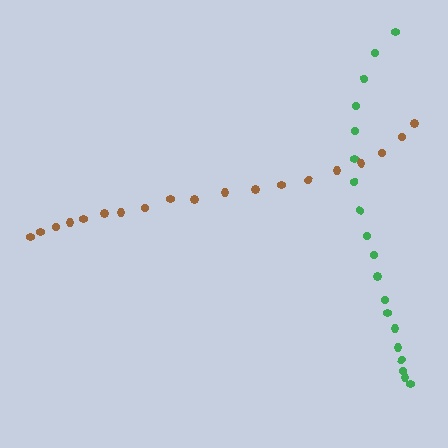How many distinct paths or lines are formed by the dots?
There are 2 distinct paths.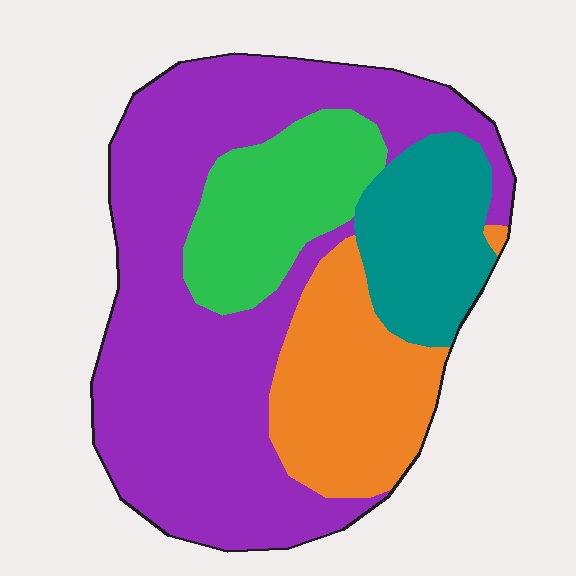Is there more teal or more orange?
Orange.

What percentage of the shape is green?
Green takes up about one sixth (1/6) of the shape.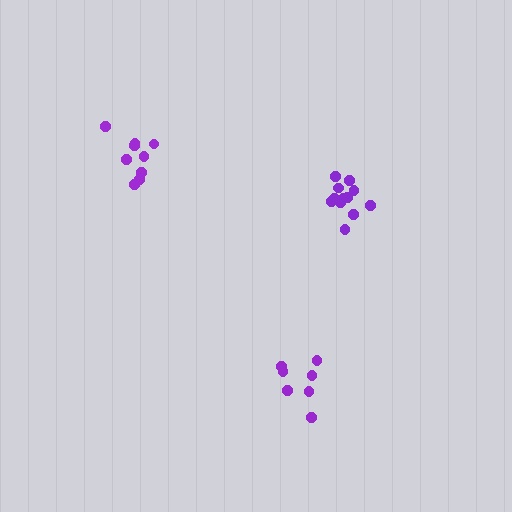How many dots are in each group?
Group 1: 12 dots, Group 2: 9 dots, Group 3: 7 dots (28 total).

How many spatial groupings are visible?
There are 3 spatial groupings.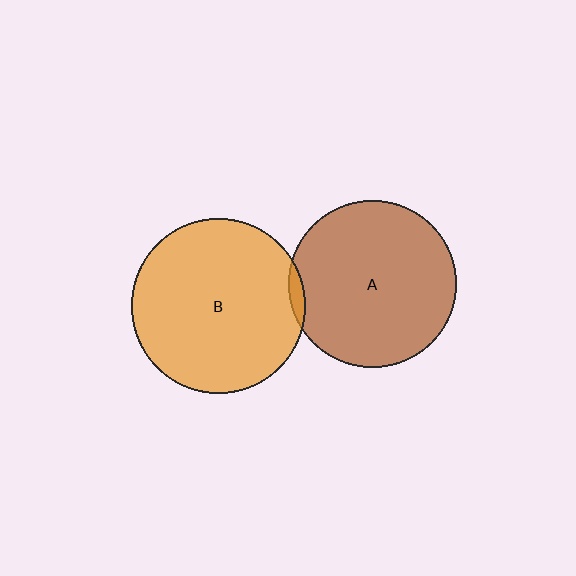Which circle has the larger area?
Circle B (orange).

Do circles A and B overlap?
Yes.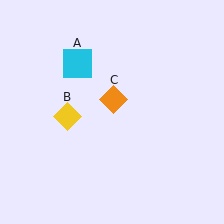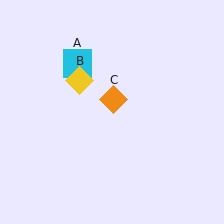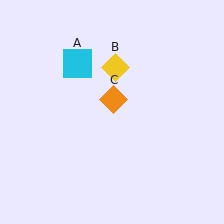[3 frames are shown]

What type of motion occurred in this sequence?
The yellow diamond (object B) rotated clockwise around the center of the scene.